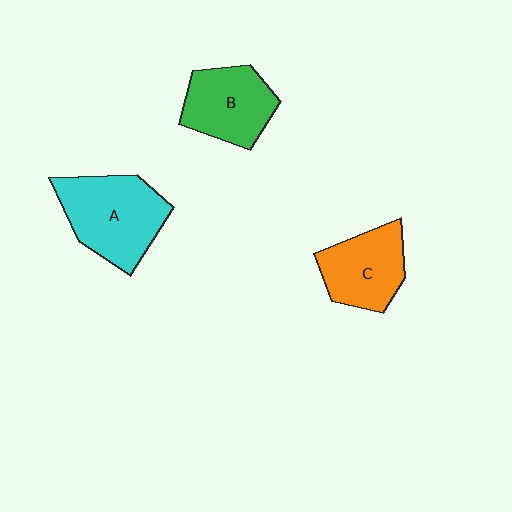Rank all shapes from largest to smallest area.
From largest to smallest: A (cyan), B (green), C (orange).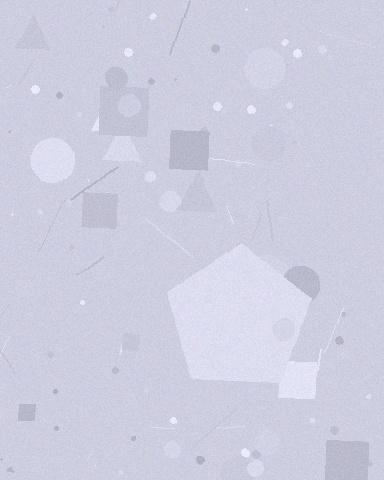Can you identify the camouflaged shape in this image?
The camouflaged shape is a pentagon.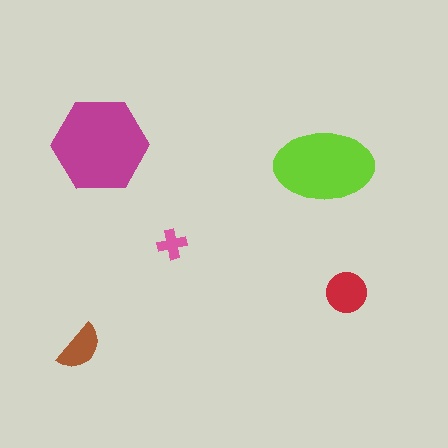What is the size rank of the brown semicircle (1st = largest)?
4th.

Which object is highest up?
The magenta hexagon is topmost.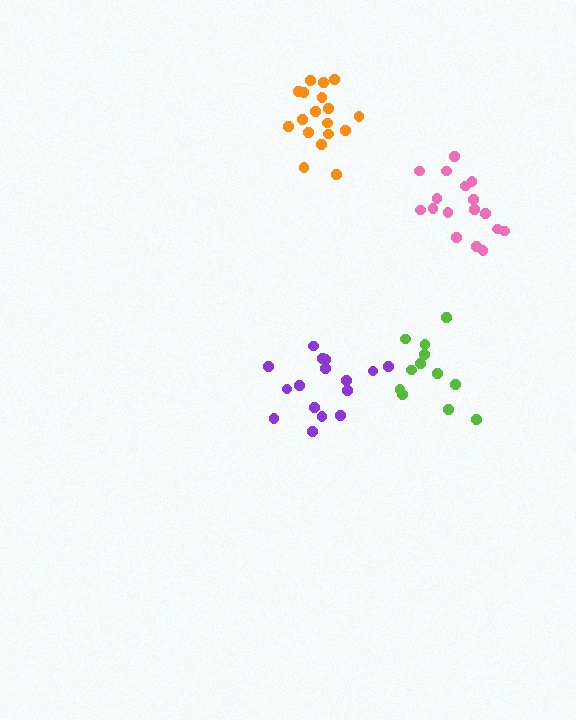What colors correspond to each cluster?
The clusters are colored: pink, lime, purple, orange.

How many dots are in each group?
Group 1: 17 dots, Group 2: 12 dots, Group 3: 16 dots, Group 4: 18 dots (63 total).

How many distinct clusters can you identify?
There are 4 distinct clusters.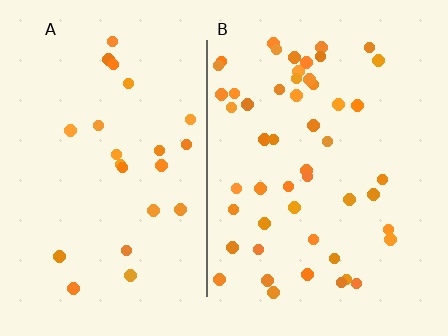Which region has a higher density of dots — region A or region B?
B (the right).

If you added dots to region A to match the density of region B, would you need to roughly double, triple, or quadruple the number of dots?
Approximately double.